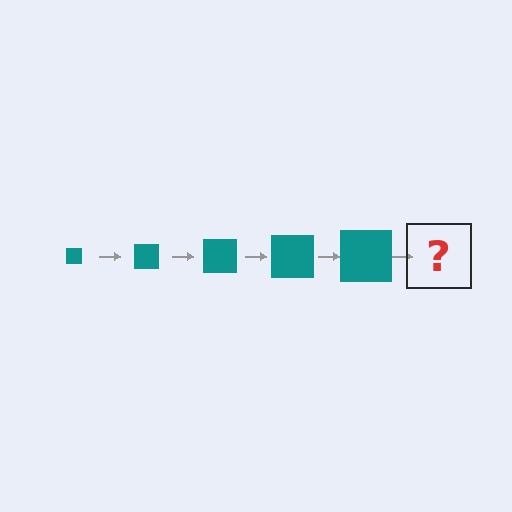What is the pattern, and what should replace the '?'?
The pattern is that the square gets progressively larger each step. The '?' should be a teal square, larger than the previous one.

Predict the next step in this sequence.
The next step is a teal square, larger than the previous one.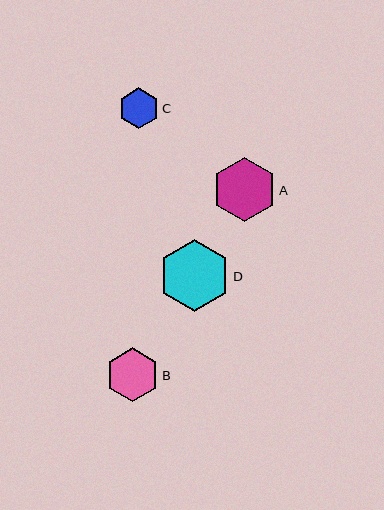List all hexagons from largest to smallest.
From largest to smallest: D, A, B, C.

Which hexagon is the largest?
Hexagon D is the largest with a size of approximately 72 pixels.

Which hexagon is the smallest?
Hexagon C is the smallest with a size of approximately 41 pixels.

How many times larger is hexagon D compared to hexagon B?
Hexagon D is approximately 1.3 times the size of hexagon B.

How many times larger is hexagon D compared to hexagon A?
Hexagon D is approximately 1.1 times the size of hexagon A.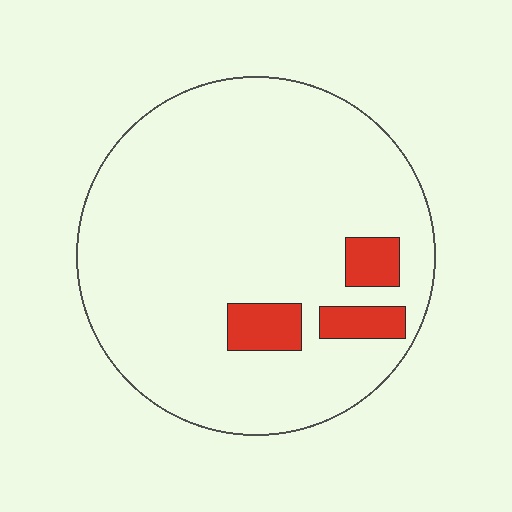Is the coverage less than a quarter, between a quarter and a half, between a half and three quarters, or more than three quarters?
Less than a quarter.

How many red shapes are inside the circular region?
3.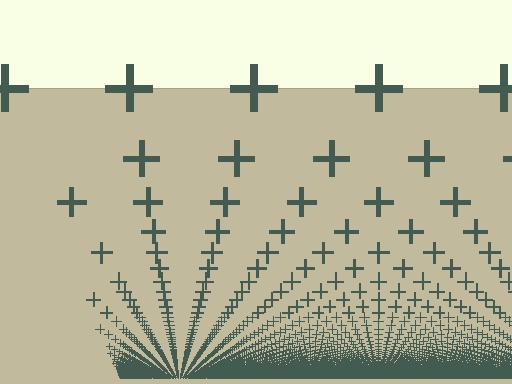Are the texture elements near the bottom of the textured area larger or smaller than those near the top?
Smaller. The gradient is inverted — elements near the bottom are smaller and denser.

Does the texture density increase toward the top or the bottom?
Density increases toward the bottom.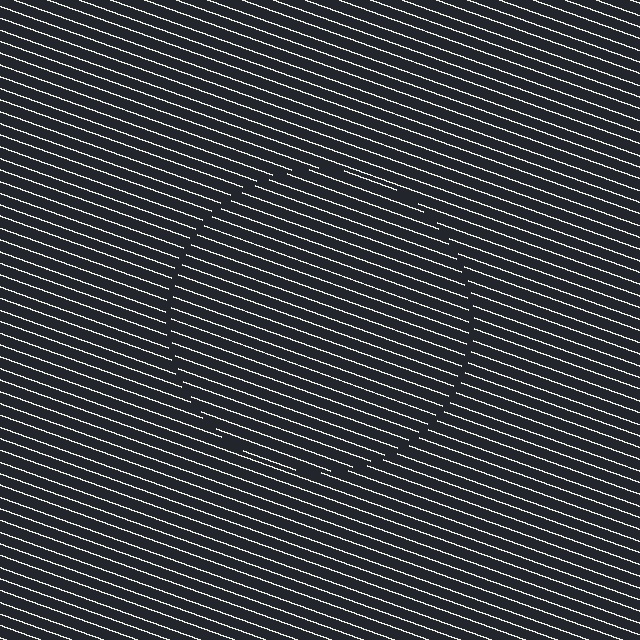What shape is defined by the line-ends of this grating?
An illusory circle. The interior of the shape contains the same grating, shifted by half a period — the contour is defined by the phase discontinuity where line-ends from the inner and outer gratings abut.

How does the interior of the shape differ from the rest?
The interior of the shape contains the same grating, shifted by half a period — the contour is defined by the phase discontinuity where line-ends from the inner and outer gratings abut.